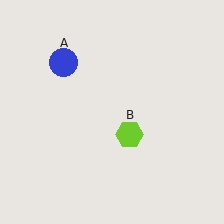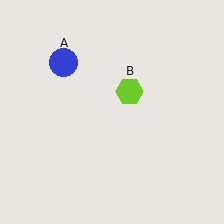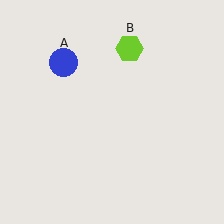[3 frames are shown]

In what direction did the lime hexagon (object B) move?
The lime hexagon (object B) moved up.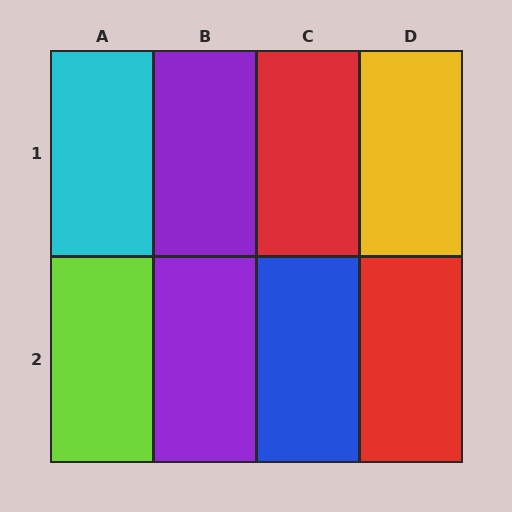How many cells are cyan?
1 cell is cyan.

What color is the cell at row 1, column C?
Red.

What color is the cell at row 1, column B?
Purple.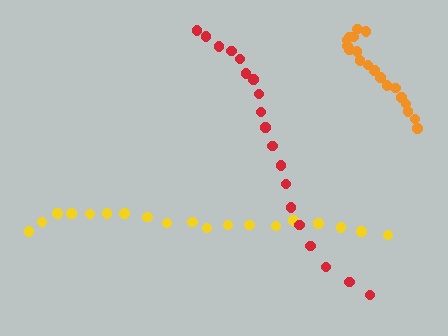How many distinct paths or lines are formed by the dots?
There are 3 distinct paths.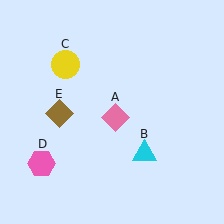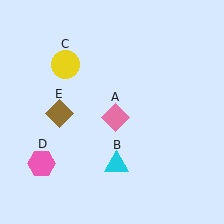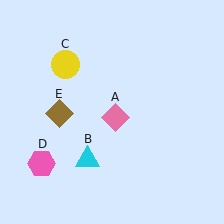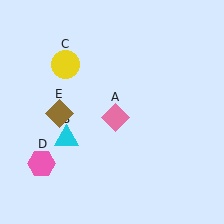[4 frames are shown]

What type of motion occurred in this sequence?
The cyan triangle (object B) rotated clockwise around the center of the scene.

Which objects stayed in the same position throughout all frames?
Pink diamond (object A) and yellow circle (object C) and pink hexagon (object D) and brown diamond (object E) remained stationary.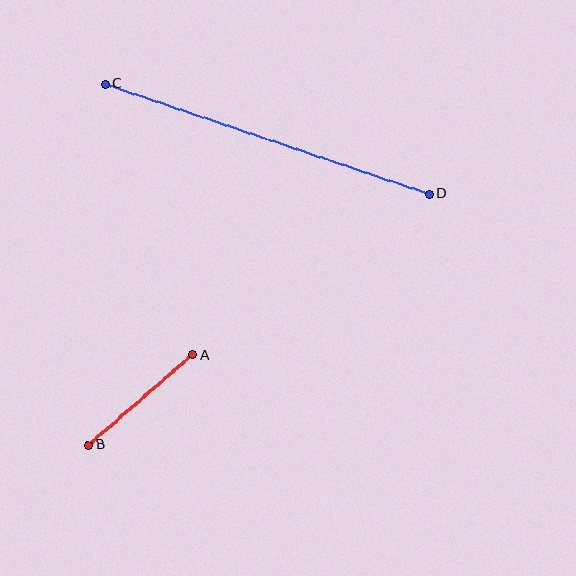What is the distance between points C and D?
The distance is approximately 342 pixels.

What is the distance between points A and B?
The distance is approximately 138 pixels.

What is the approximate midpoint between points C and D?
The midpoint is at approximately (267, 139) pixels.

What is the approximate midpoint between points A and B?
The midpoint is at approximately (141, 400) pixels.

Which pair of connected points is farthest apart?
Points C and D are farthest apart.